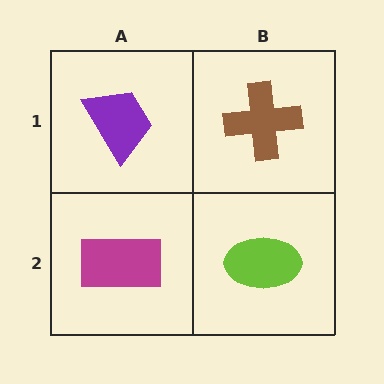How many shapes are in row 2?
2 shapes.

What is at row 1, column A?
A purple trapezoid.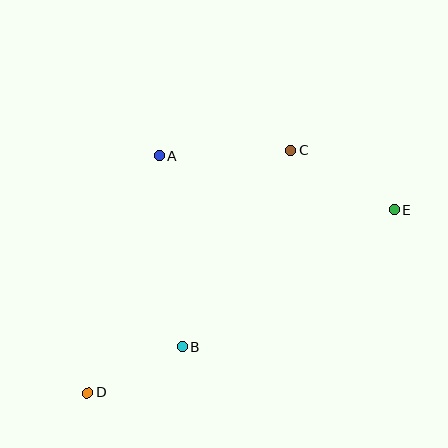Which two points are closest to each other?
Points B and D are closest to each other.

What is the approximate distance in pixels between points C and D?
The distance between C and D is approximately 317 pixels.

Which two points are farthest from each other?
Points D and E are farthest from each other.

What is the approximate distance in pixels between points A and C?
The distance between A and C is approximately 132 pixels.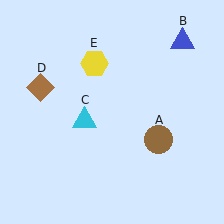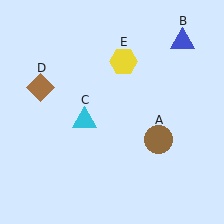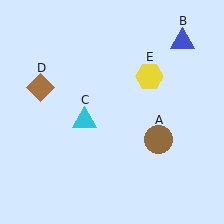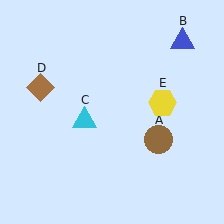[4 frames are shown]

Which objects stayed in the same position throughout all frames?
Brown circle (object A) and blue triangle (object B) and cyan triangle (object C) and brown diamond (object D) remained stationary.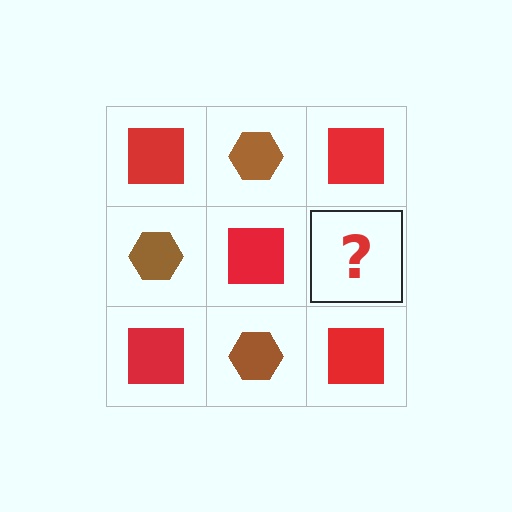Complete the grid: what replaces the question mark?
The question mark should be replaced with a brown hexagon.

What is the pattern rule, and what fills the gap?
The rule is that it alternates red square and brown hexagon in a checkerboard pattern. The gap should be filled with a brown hexagon.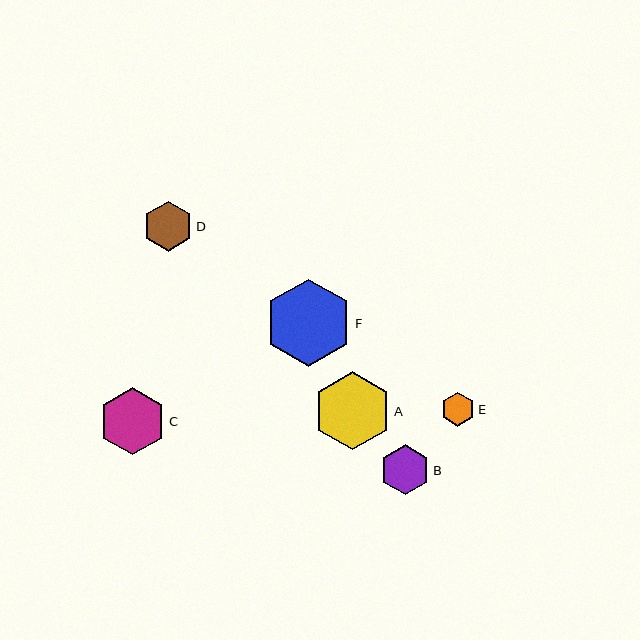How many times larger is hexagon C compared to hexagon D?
Hexagon C is approximately 1.3 times the size of hexagon D.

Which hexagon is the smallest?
Hexagon E is the smallest with a size of approximately 34 pixels.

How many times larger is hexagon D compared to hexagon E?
Hexagon D is approximately 1.5 times the size of hexagon E.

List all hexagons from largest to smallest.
From largest to smallest: F, A, C, B, D, E.